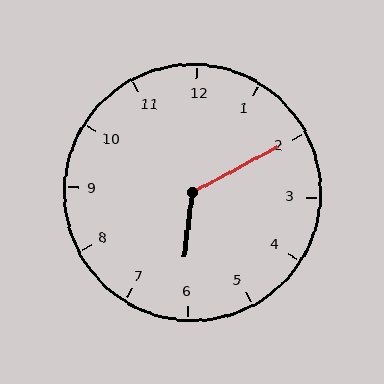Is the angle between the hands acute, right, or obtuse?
It is obtuse.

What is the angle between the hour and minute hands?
Approximately 125 degrees.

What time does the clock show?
6:10.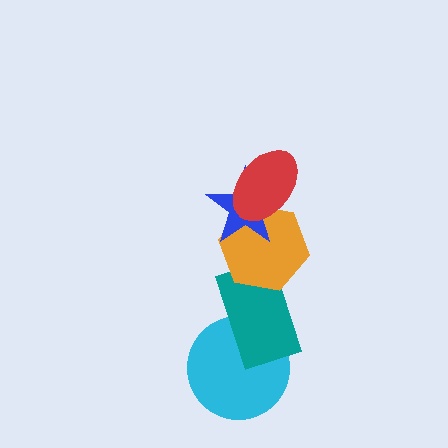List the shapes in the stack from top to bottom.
From top to bottom: the red ellipse, the blue star, the orange hexagon, the teal rectangle, the cyan circle.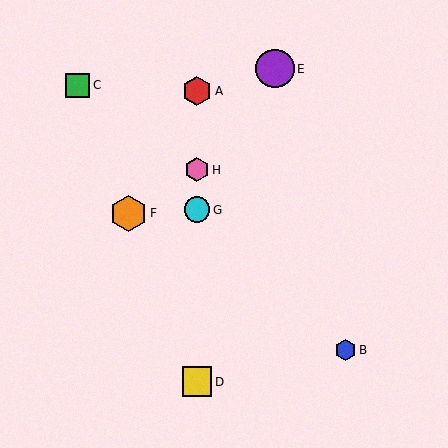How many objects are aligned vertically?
4 objects (A, D, G, H) are aligned vertically.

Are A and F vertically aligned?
No, A is at x≈197 and F is at x≈129.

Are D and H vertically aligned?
Yes, both are at x≈197.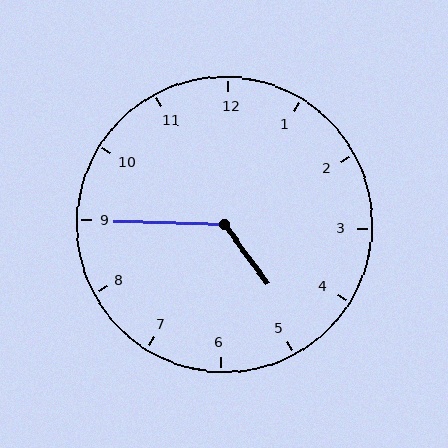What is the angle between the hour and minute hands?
Approximately 128 degrees.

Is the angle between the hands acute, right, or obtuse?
It is obtuse.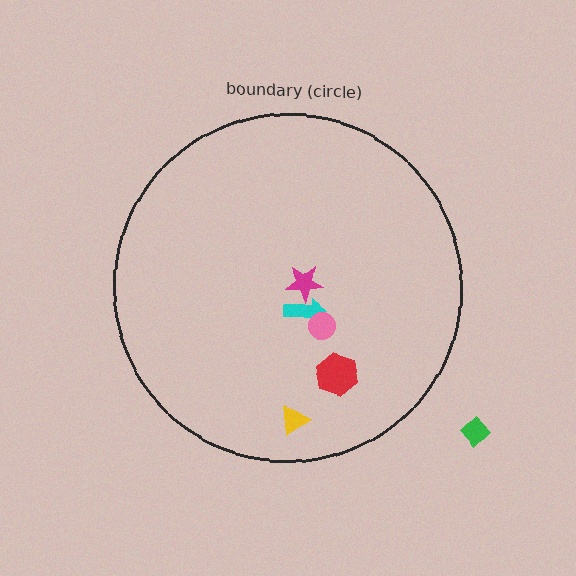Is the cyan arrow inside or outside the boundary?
Inside.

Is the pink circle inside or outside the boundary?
Inside.